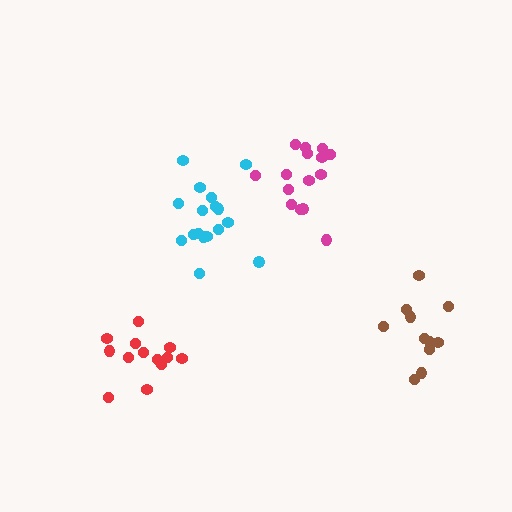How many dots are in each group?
Group 1: 15 dots, Group 2: 11 dots, Group 3: 13 dots, Group 4: 17 dots (56 total).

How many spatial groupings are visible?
There are 4 spatial groupings.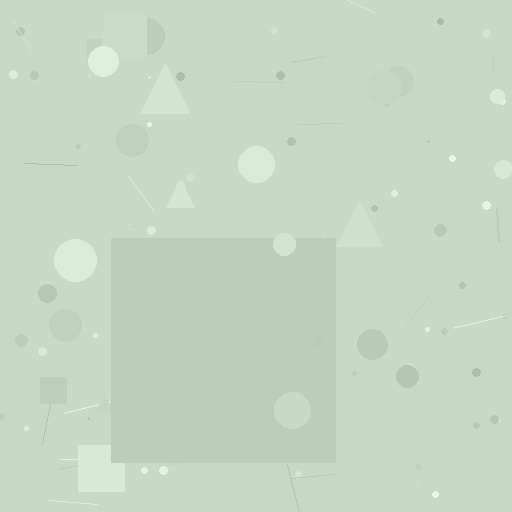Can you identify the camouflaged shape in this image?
The camouflaged shape is a square.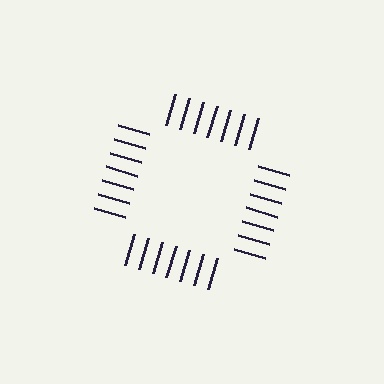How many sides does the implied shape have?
4 sides — the line-ends trace a square.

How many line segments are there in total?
28 — 7 along each of the 4 edges.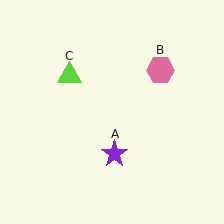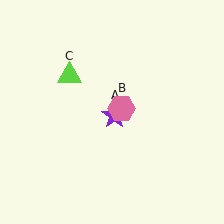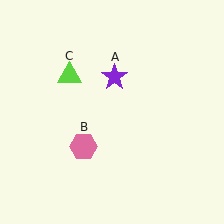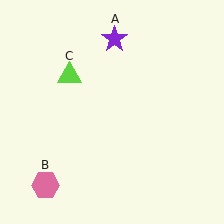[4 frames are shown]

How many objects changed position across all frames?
2 objects changed position: purple star (object A), pink hexagon (object B).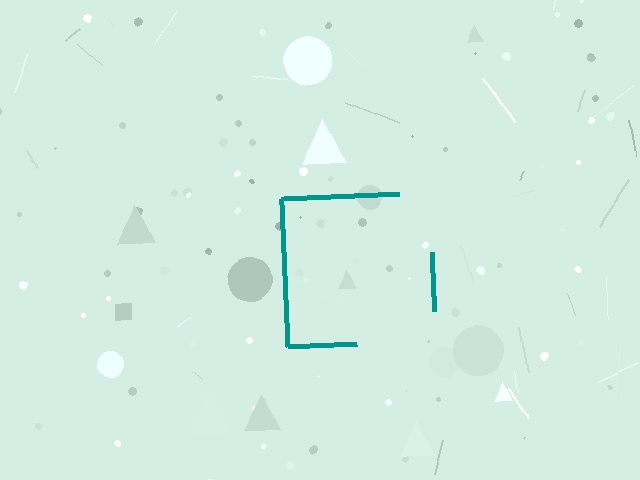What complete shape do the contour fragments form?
The contour fragments form a square.